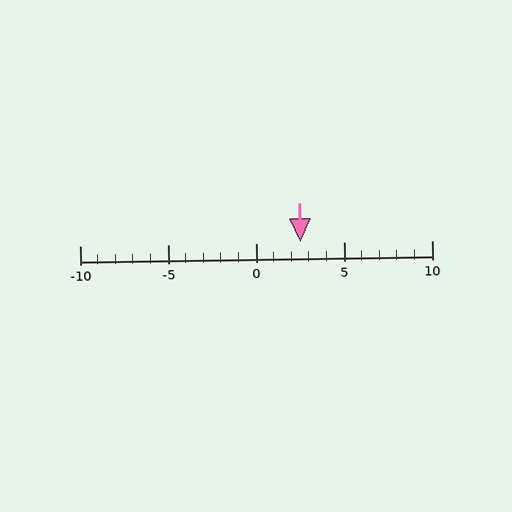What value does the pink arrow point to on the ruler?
The pink arrow points to approximately 2.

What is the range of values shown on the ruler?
The ruler shows values from -10 to 10.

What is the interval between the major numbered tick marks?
The major tick marks are spaced 5 units apart.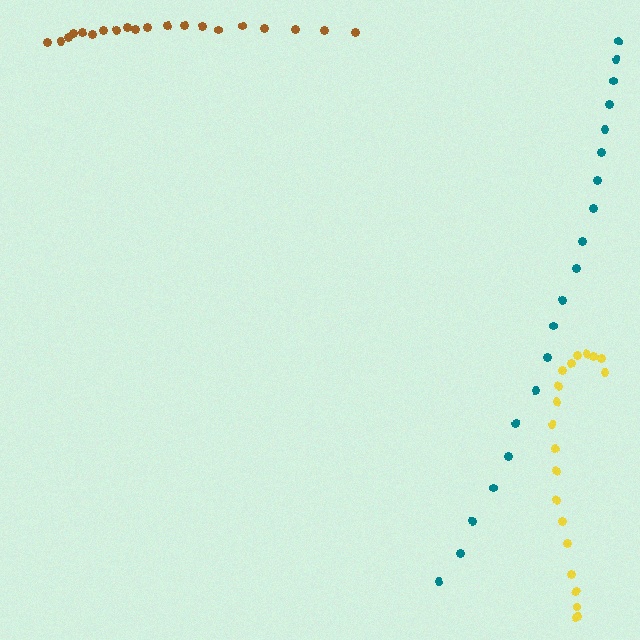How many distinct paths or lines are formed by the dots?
There are 3 distinct paths.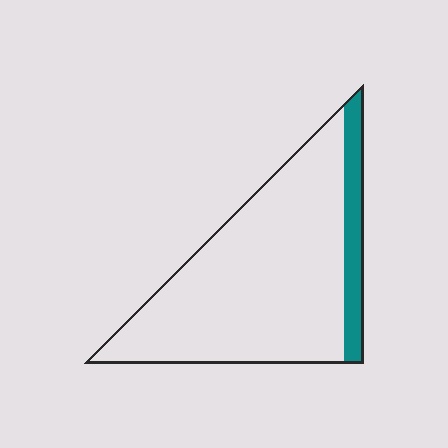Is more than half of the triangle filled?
No.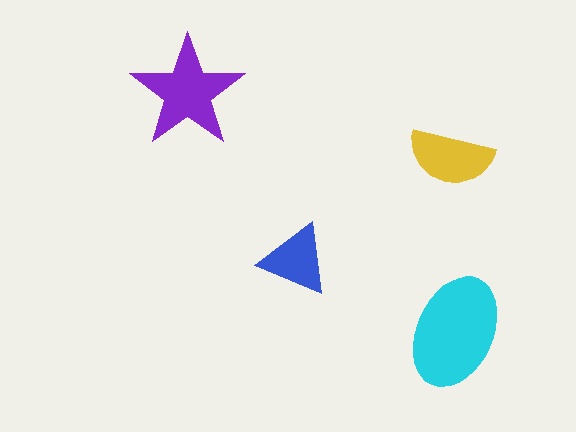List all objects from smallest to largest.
The blue triangle, the yellow semicircle, the purple star, the cyan ellipse.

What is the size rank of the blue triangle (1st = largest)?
4th.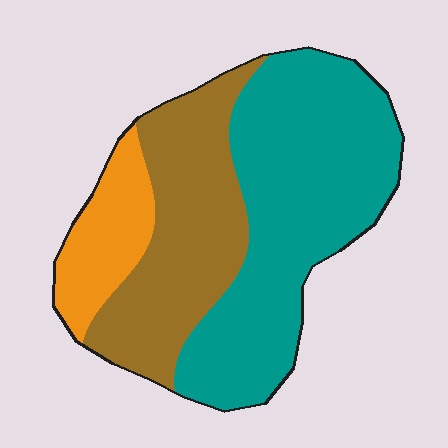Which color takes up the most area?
Teal, at roughly 50%.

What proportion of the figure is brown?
Brown takes up about one third (1/3) of the figure.